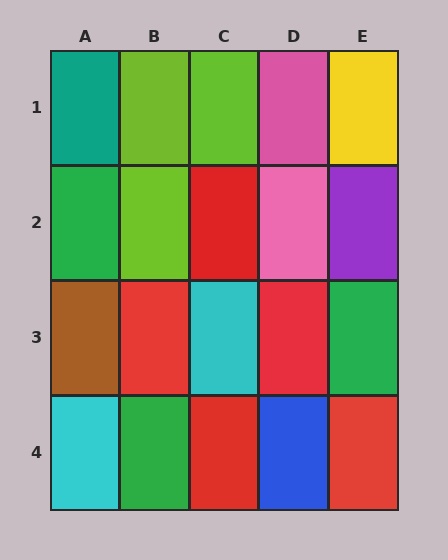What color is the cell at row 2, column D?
Pink.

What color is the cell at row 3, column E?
Green.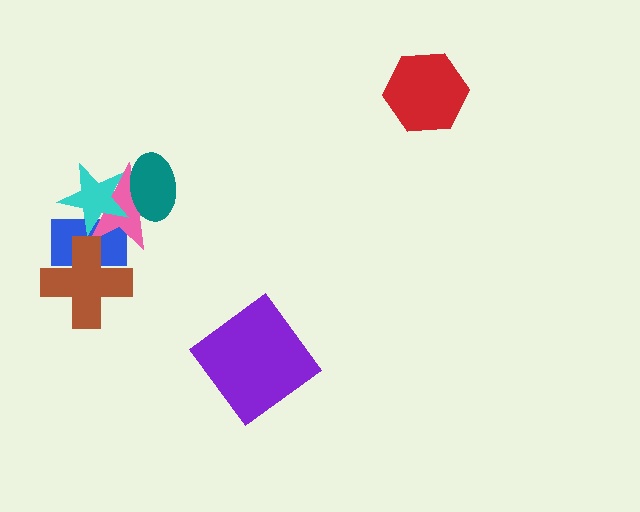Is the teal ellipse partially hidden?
Yes, it is partially covered by another shape.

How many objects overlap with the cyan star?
3 objects overlap with the cyan star.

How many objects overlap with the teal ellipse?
2 objects overlap with the teal ellipse.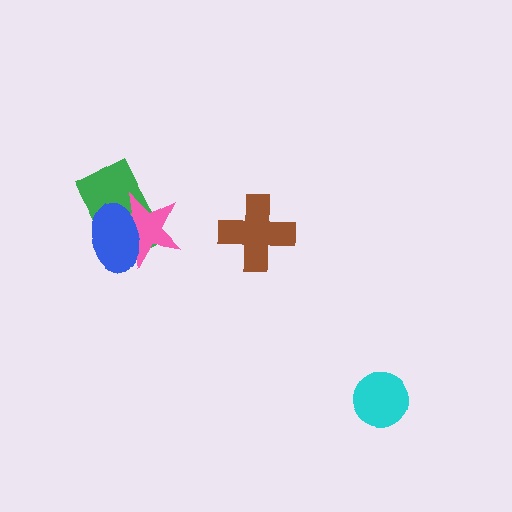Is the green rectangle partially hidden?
Yes, it is partially covered by another shape.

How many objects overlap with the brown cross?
0 objects overlap with the brown cross.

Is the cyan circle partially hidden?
No, no other shape covers it.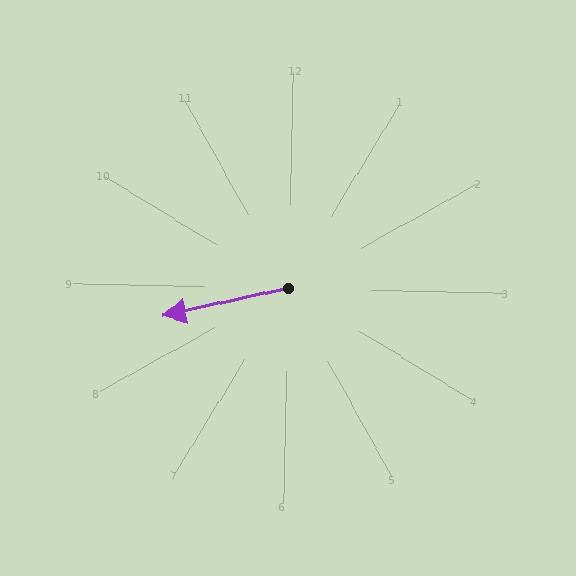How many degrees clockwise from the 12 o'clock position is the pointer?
Approximately 256 degrees.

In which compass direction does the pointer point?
West.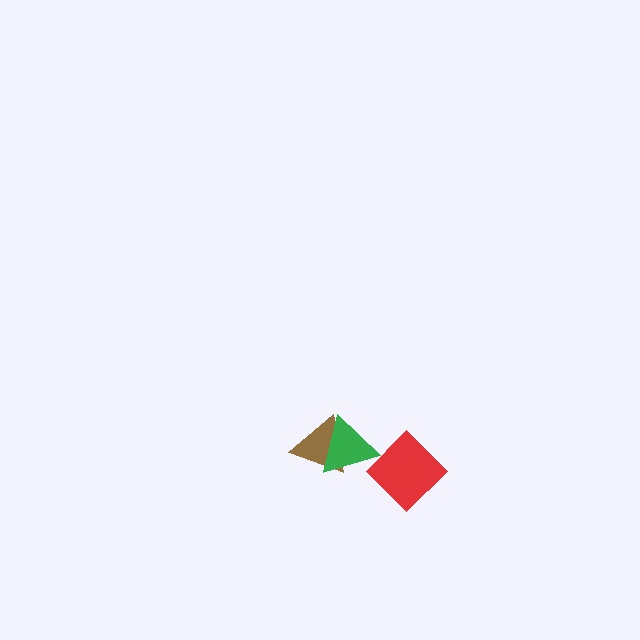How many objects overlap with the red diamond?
1 object overlaps with the red diamond.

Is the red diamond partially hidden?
Yes, it is partially covered by another shape.